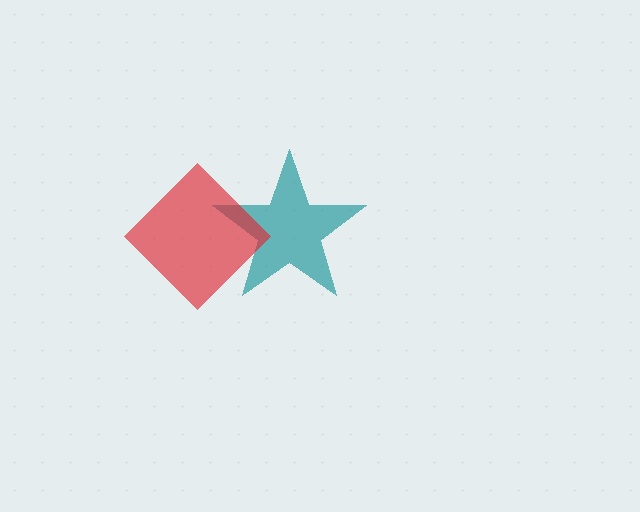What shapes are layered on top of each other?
The layered shapes are: a teal star, a red diamond.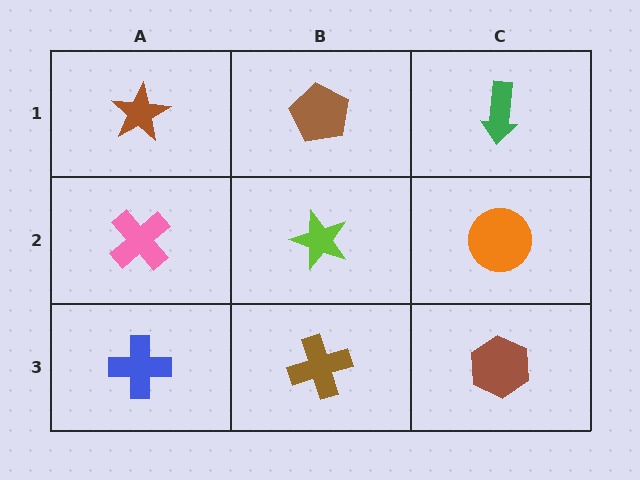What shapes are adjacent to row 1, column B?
A lime star (row 2, column B), a brown star (row 1, column A), a green arrow (row 1, column C).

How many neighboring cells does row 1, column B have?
3.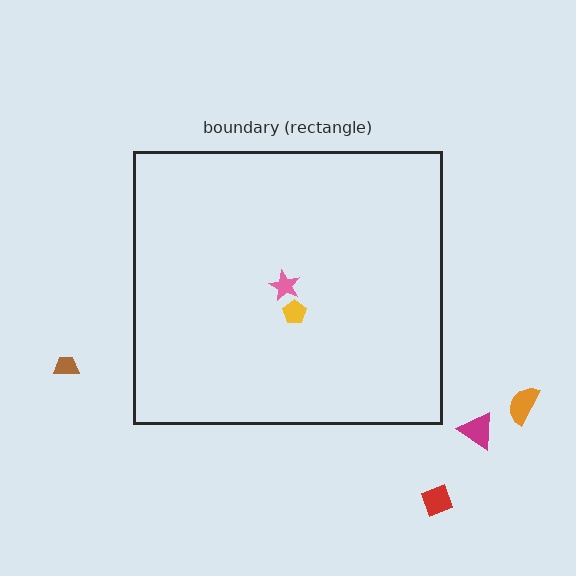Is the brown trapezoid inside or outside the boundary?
Outside.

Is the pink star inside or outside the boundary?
Inside.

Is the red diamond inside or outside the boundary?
Outside.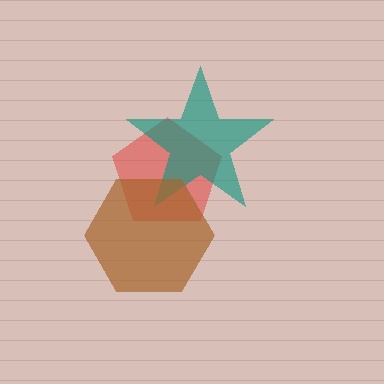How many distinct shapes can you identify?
There are 3 distinct shapes: a red pentagon, a teal star, a brown hexagon.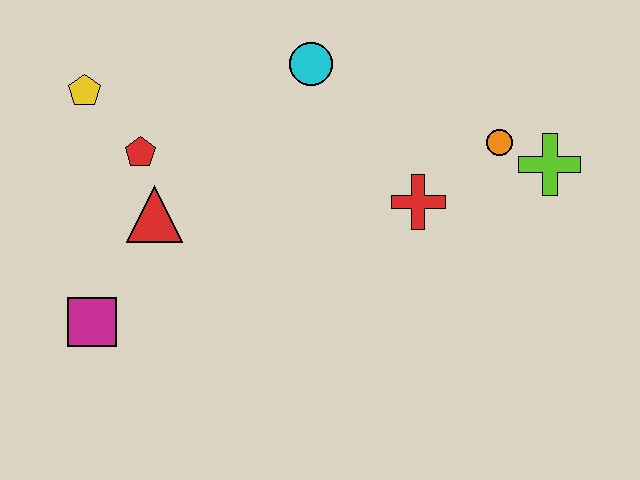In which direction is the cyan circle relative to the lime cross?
The cyan circle is to the left of the lime cross.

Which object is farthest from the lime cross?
The magenta square is farthest from the lime cross.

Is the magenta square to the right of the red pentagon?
No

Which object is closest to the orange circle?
The lime cross is closest to the orange circle.